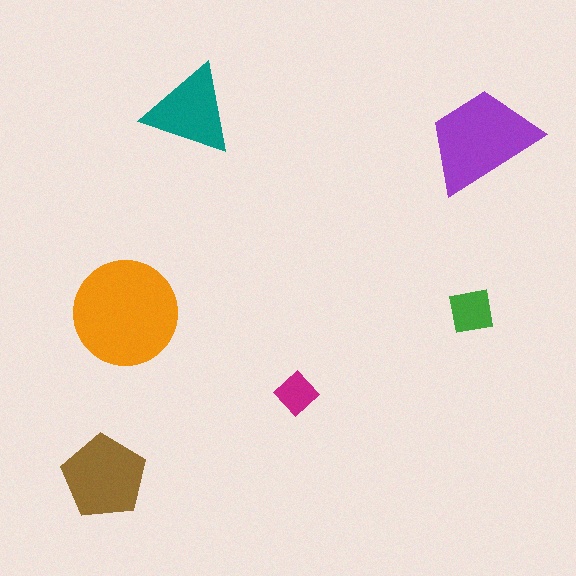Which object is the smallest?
The magenta diamond.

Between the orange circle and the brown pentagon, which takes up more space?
The orange circle.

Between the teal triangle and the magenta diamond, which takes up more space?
The teal triangle.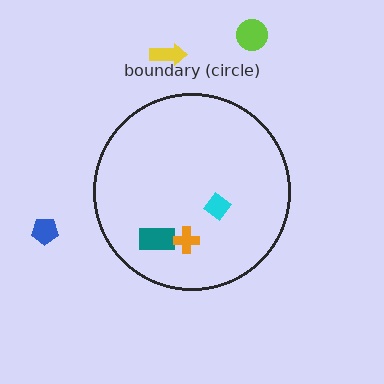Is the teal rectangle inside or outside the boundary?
Inside.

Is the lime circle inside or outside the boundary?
Outside.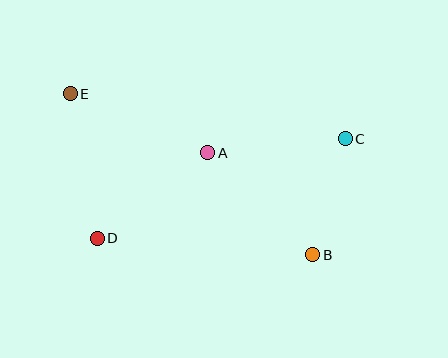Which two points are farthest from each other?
Points B and E are farthest from each other.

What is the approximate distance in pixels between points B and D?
The distance between B and D is approximately 216 pixels.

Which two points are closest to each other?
Points B and C are closest to each other.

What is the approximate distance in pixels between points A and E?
The distance between A and E is approximately 149 pixels.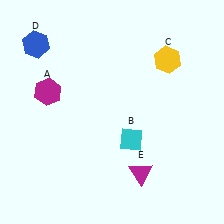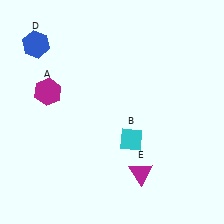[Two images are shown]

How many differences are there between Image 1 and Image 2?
There is 1 difference between the two images.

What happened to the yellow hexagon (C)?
The yellow hexagon (C) was removed in Image 2. It was in the top-right area of Image 1.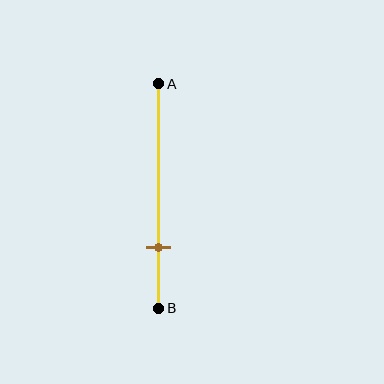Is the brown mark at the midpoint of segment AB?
No, the mark is at about 75% from A, not at the 50% midpoint.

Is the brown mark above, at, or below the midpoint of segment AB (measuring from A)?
The brown mark is below the midpoint of segment AB.